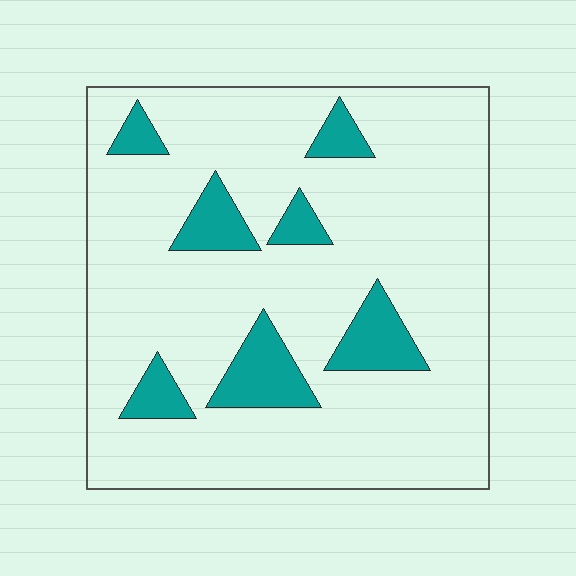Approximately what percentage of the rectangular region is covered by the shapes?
Approximately 15%.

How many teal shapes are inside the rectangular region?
7.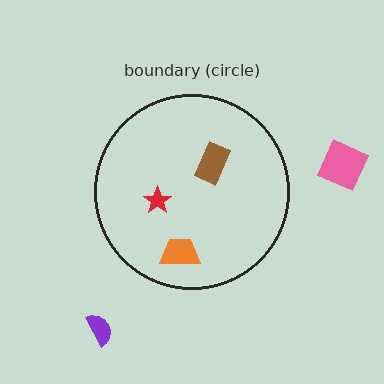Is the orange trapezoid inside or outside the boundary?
Inside.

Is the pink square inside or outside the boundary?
Outside.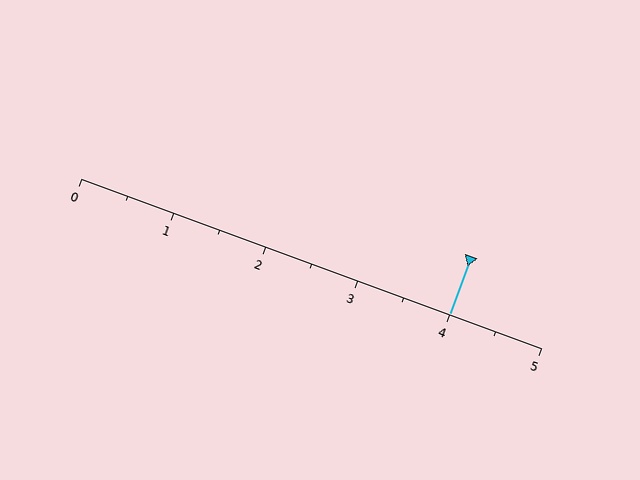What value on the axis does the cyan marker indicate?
The marker indicates approximately 4.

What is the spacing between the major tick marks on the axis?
The major ticks are spaced 1 apart.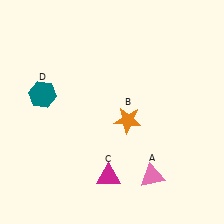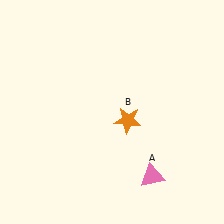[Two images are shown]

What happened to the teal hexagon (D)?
The teal hexagon (D) was removed in Image 2. It was in the top-left area of Image 1.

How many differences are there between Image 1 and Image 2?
There are 2 differences between the two images.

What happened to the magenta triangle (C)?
The magenta triangle (C) was removed in Image 2. It was in the bottom-left area of Image 1.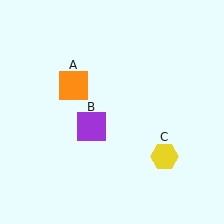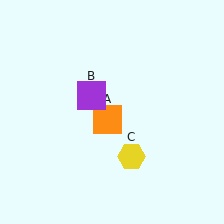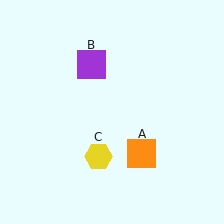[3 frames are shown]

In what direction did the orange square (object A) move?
The orange square (object A) moved down and to the right.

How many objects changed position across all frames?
3 objects changed position: orange square (object A), purple square (object B), yellow hexagon (object C).